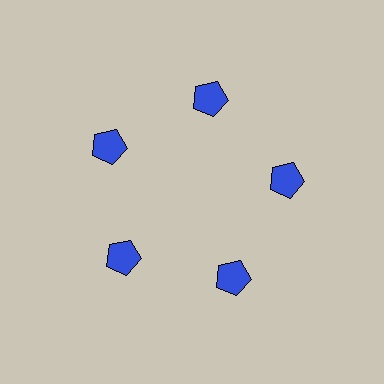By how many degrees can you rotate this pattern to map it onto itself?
The pattern maps onto itself every 72 degrees of rotation.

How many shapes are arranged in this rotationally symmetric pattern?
There are 5 shapes, arranged in 5 groups of 1.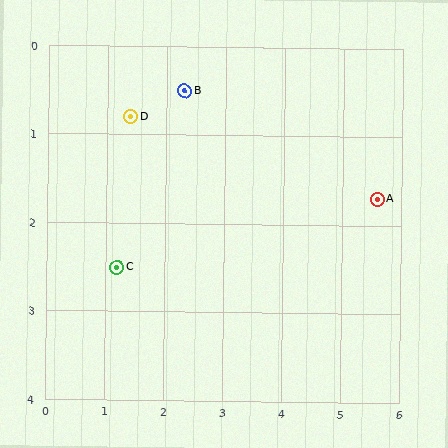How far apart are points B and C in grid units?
Points B and C are about 2.3 grid units apart.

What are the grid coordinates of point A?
Point A is at approximately (5.6, 1.7).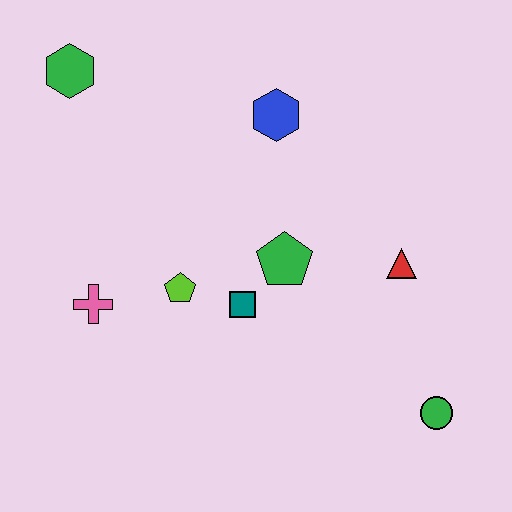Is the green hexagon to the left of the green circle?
Yes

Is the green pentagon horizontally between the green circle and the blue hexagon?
Yes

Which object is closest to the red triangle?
The green pentagon is closest to the red triangle.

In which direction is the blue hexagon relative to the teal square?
The blue hexagon is above the teal square.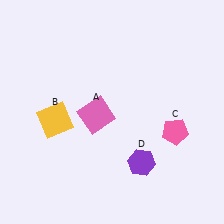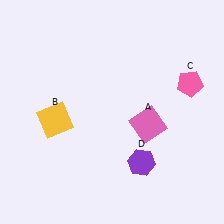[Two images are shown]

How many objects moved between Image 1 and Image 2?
2 objects moved between the two images.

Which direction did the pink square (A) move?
The pink square (A) moved right.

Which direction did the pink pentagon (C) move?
The pink pentagon (C) moved up.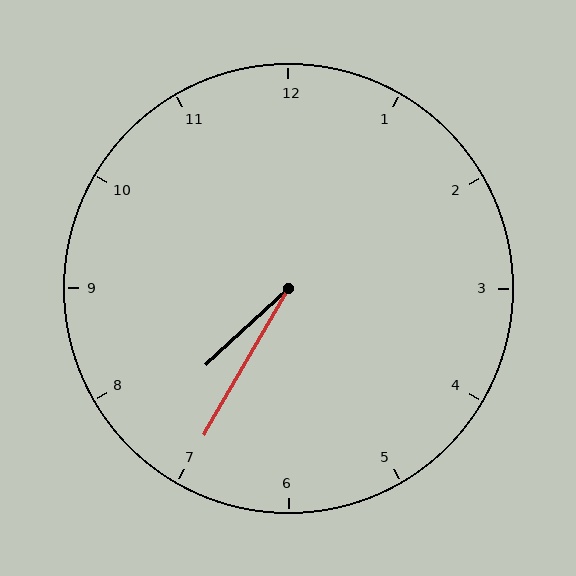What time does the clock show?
7:35.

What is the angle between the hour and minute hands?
Approximately 18 degrees.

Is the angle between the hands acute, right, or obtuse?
It is acute.